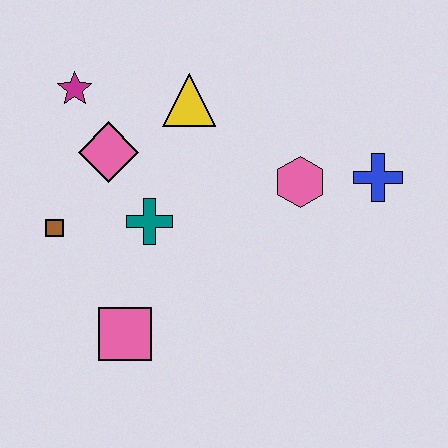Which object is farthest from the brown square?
The blue cross is farthest from the brown square.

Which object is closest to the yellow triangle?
The pink diamond is closest to the yellow triangle.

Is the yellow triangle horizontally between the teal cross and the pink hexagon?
Yes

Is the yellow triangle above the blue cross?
Yes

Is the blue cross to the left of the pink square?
No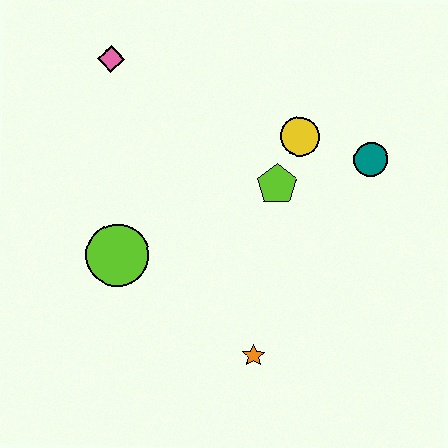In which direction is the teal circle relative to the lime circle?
The teal circle is to the right of the lime circle.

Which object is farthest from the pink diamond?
The orange star is farthest from the pink diamond.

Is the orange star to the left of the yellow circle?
Yes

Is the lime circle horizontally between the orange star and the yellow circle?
No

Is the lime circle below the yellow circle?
Yes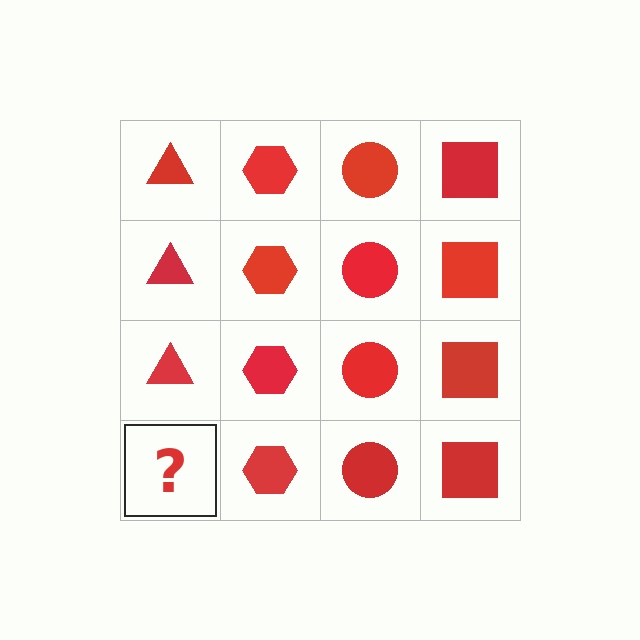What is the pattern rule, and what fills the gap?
The rule is that each column has a consistent shape. The gap should be filled with a red triangle.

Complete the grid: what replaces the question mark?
The question mark should be replaced with a red triangle.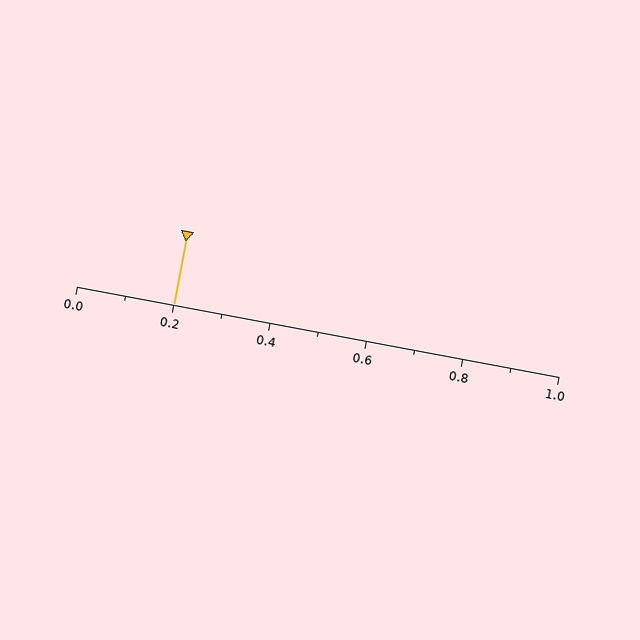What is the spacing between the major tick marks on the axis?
The major ticks are spaced 0.2 apart.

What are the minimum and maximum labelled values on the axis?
The axis runs from 0.0 to 1.0.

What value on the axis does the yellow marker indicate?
The marker indicates approximately 0.2.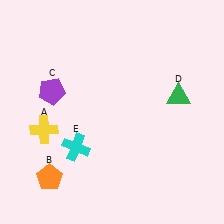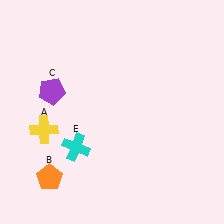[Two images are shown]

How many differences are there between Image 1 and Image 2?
There is 1 difference between the two images.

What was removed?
The green triangle (D) was removed in Image 2.